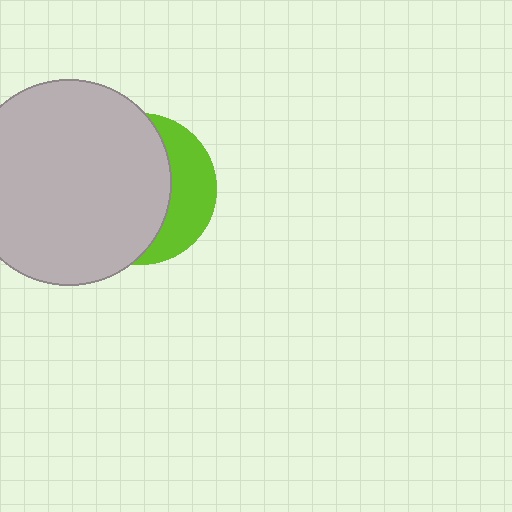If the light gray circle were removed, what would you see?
You would see the complete lime circle.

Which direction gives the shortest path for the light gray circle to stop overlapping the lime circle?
Moving left gives the shortest separation.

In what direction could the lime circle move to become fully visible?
The lime circle could move right. That would shift it out from behind the light gray circle entirely.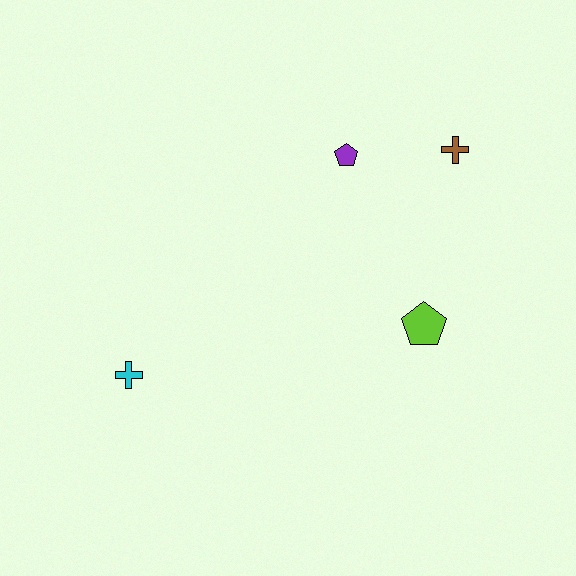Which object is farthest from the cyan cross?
The brown cross is farthest from the cyan cross.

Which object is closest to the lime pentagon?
The brown cross is closest to the lime pentagon.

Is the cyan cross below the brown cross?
Yes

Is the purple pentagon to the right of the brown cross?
No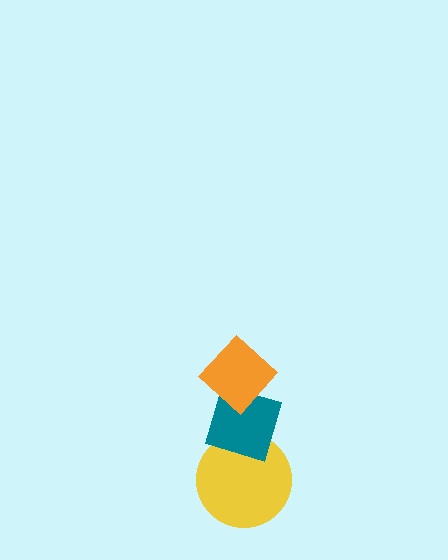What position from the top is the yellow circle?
The yellow circle is 3rd from the top.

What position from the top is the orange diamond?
The orange diamond is 1st from the top.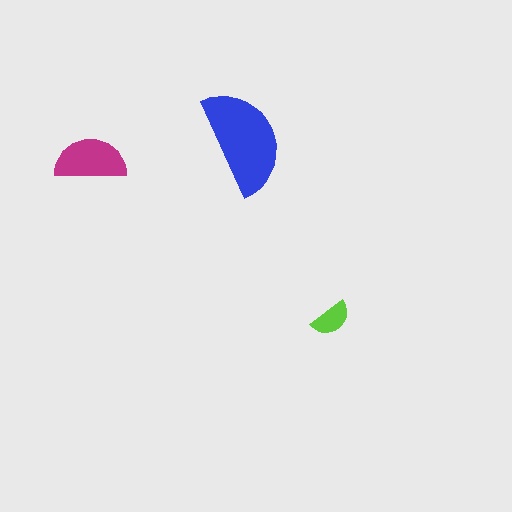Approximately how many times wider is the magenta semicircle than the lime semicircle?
About 2 times wider.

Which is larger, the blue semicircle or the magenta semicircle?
The blue one.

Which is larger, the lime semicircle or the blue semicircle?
The blue one.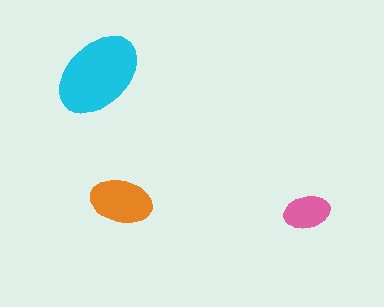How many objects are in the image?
There are 3 objects in the image.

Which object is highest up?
The cyan ellipse is topmost.